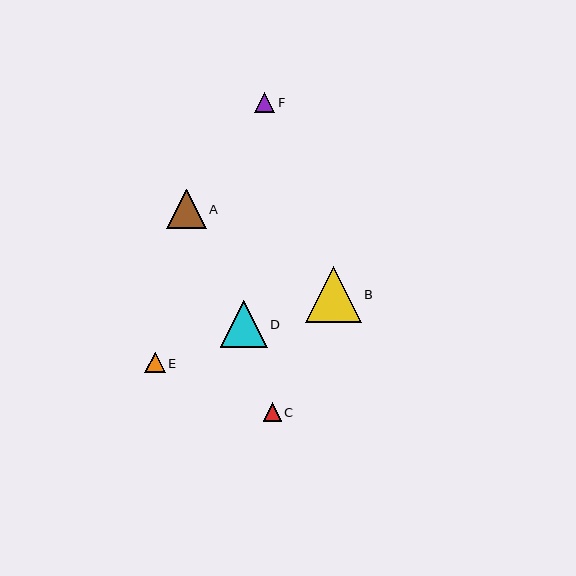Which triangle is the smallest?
Triangle C is the smallest with a size of approximately 18 pixels.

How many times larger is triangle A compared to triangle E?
Triangle A is approximately 1.9 times the size of triangle E.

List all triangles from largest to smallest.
From largest to smallest: B, D, A, E, F, C.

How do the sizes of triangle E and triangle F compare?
Triangle E and triangle F are approximately the same size.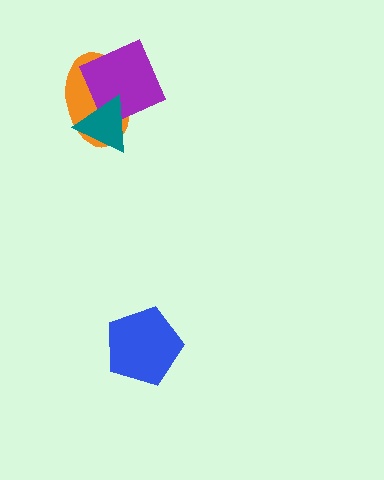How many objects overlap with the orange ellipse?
2 objects overlap with the orange ellipse.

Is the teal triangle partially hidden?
No, no other shape covers it.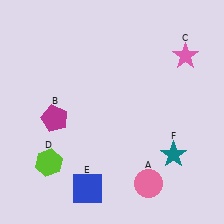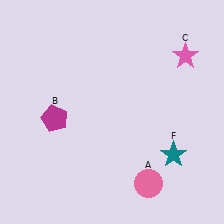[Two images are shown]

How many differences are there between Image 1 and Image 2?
There are 2 differences between the two images.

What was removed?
The blue square (E), the lime hexagon (D) were removed in Image 2.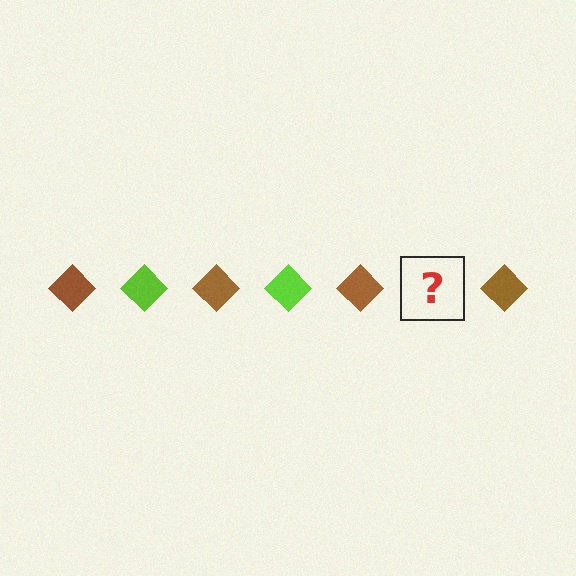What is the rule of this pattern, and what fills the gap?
The rule is that the pattern cycles through brown, lime diamonds. The gap should be filled with a lime diamond.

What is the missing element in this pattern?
The missing element is a lime diamond.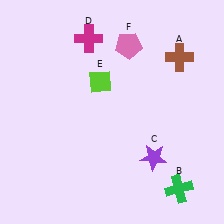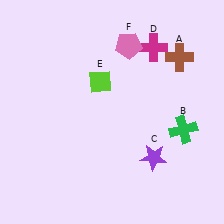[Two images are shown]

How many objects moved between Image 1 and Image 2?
2 objects moved between the two images.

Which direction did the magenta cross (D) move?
The magenta cross (D) moved right.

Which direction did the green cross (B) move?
The green cross (B) moved up.